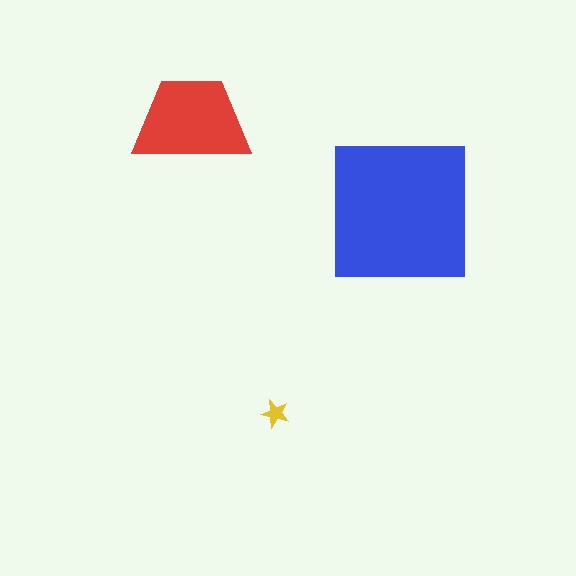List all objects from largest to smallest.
The blue square, the red trapezoid, the yellow star.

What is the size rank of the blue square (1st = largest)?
1st.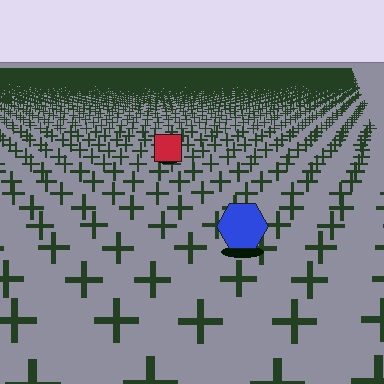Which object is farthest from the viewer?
The red square is farthest from the viewer. It appears smaller and the ground texture around it is denser.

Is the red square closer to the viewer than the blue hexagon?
No. The blue hexagon is closer — you can tell from the texture gradient: the ground texture is coarser near it.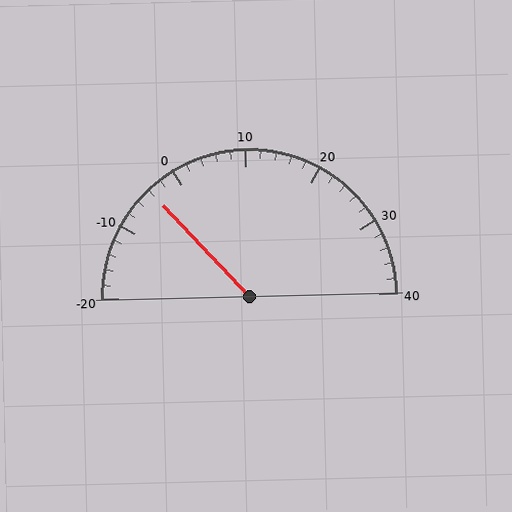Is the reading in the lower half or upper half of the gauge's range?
The reading is in the lower half of the range (-20 to 40).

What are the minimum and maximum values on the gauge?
The gauge ranges from -20 to 40.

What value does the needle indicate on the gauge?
The needle indicates approximately -4.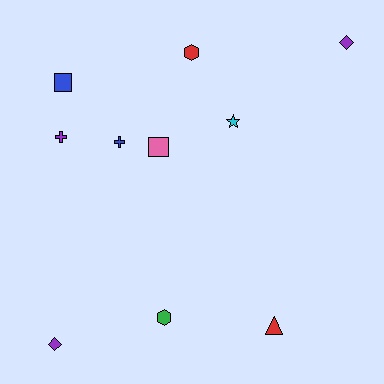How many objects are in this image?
There are 10 objects.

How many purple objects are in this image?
There are 3 purple objects.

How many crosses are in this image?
There are 2 crosses.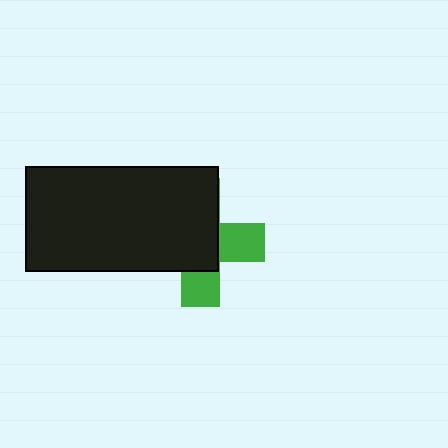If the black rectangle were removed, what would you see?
You would see the complete green cross.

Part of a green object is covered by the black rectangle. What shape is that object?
It is a cross.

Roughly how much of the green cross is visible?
A small part of it is visible (roughly 37%).